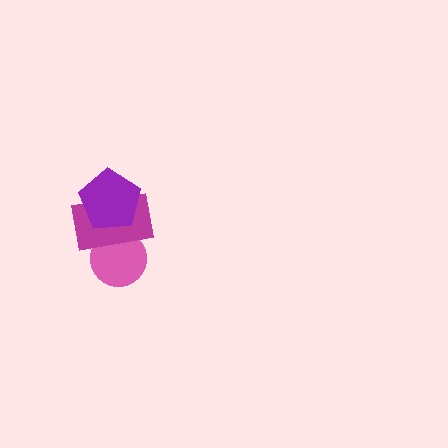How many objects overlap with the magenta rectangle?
2 objects overlap with the magenta rectangle.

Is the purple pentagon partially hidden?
No, no other shape covers it.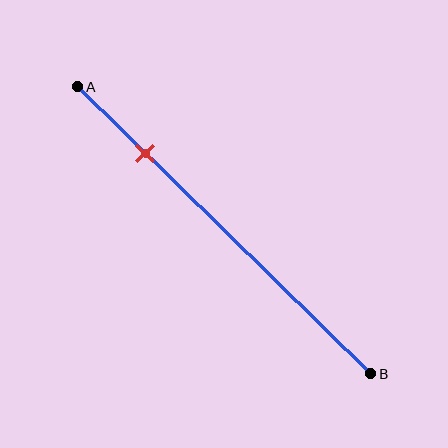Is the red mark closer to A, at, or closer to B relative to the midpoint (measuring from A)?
The red mark is closer to point A than the midpoint of segment AB.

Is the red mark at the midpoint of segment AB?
No, the mark is at about 25% from A, not at the 50% midpoint.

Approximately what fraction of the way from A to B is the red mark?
The red mark is approximately 25% of the way from A to B.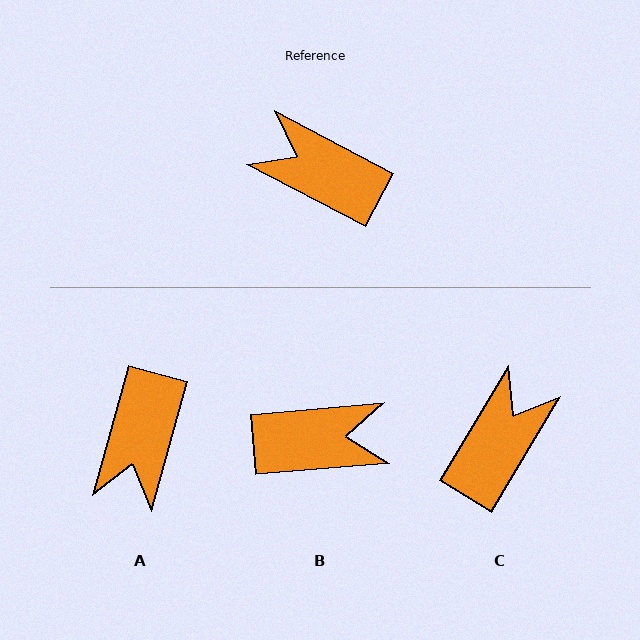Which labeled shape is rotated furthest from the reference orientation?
B, about 148 degrees away.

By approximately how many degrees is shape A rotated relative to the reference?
Approximately 102 degrees counter-clockwise.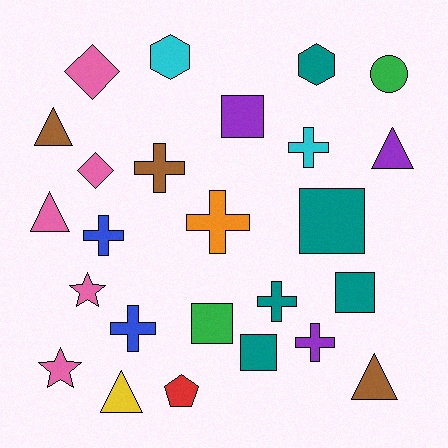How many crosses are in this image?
There are 7 crosses.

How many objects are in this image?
There are 25 objects.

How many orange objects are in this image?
There is 1 orange object.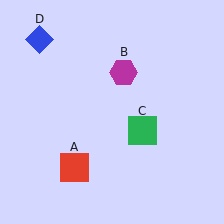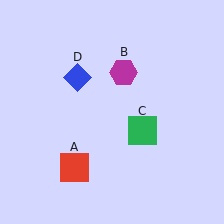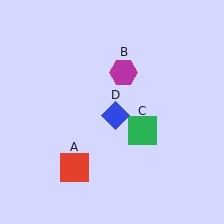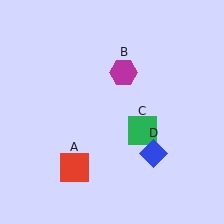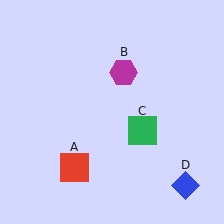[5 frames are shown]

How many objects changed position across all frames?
1 object changed position: blue diamond (object D).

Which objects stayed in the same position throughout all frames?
Red square (object A) and magenta hexagon (object B) and green square (object C) remained stationary.